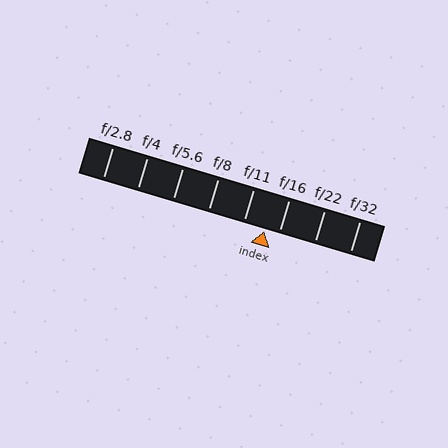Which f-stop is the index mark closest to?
The index mark is closest to f/16.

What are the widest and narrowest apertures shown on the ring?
The widest aperture shown is f/2.8 and the narrowest is f/32.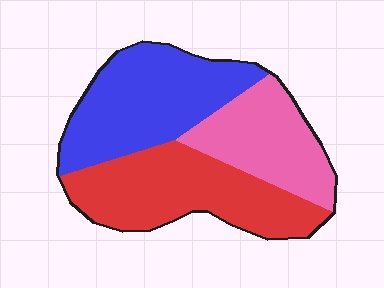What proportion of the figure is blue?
Blue takes up about three eighths (3/8) of the figure.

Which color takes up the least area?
Pink, at roughly 25%.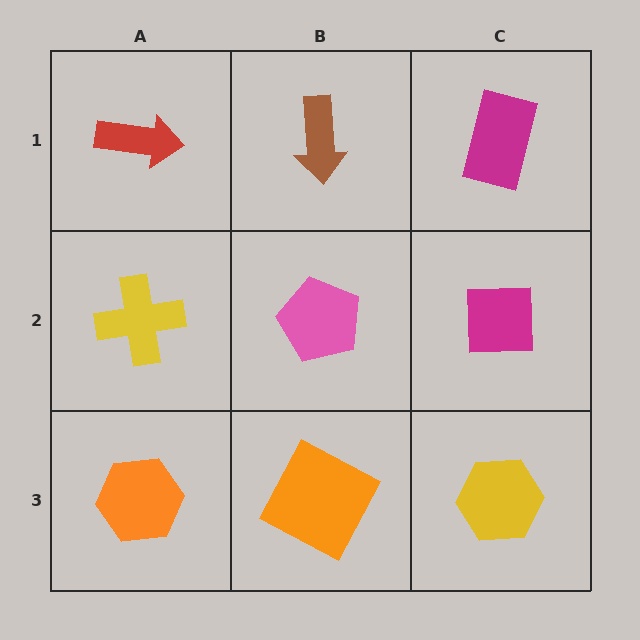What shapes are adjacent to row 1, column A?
A yellow cross (row 2, column A), a brown arrow (row 1, column B).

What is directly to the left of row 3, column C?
An orange square.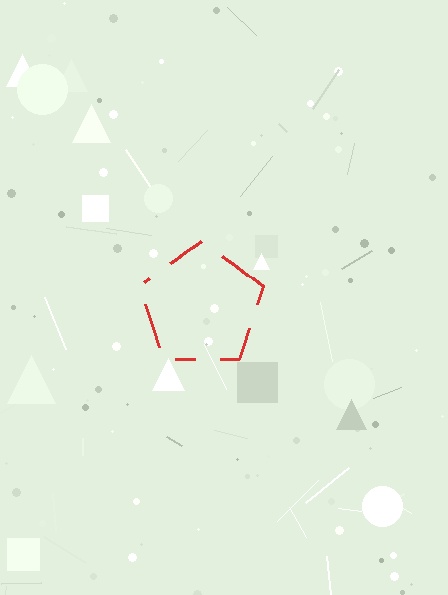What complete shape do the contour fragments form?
The contour fragments form a pentagon.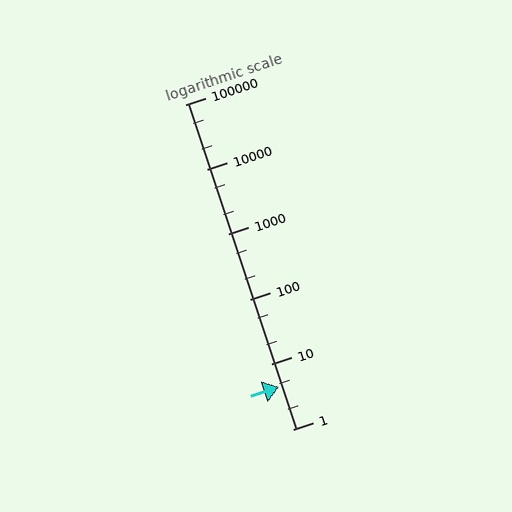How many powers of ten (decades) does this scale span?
The scale spans 5 decades, from 1 to 100000.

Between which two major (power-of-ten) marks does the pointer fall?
The pointer is between 1 and 10.